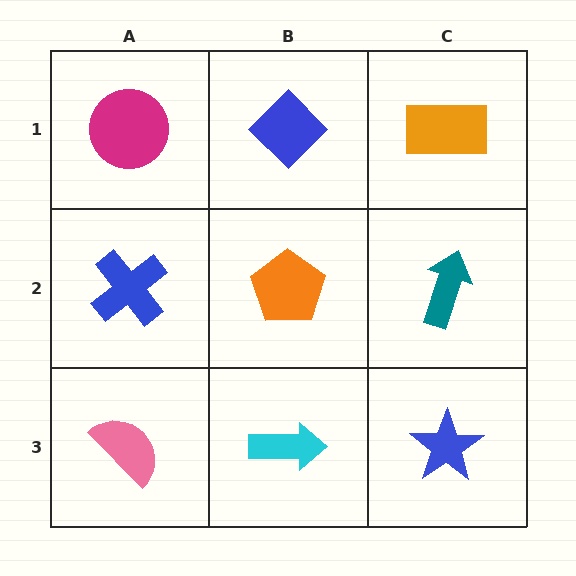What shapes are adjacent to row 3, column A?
A blue cross (row 2, column A), a cyan arrow (row 3, column B).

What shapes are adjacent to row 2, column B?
A blue diamond (row 1, column B), a cyan arrow (row 3, column B), a blue cross (row 2, column A), a teal arrow (row 2, column C).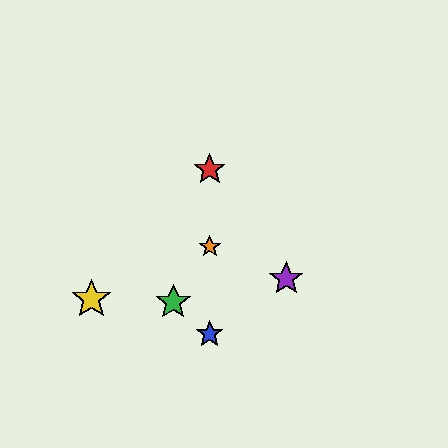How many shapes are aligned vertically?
3 shapes (the red star, the blue star, the orange star) are aligned vertically.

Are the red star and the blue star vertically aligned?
Yes, both are at x≈210.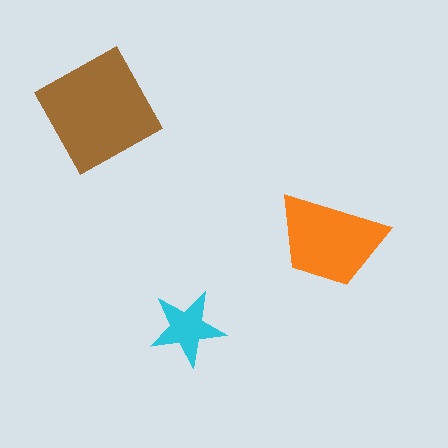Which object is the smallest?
The cyan star.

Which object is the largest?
The brown square.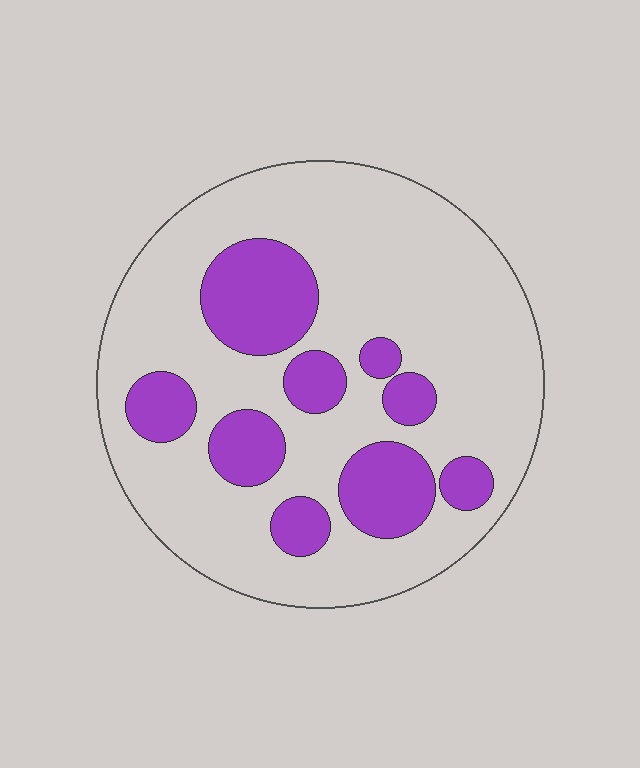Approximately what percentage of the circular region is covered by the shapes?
Approximately 25%.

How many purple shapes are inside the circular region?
9.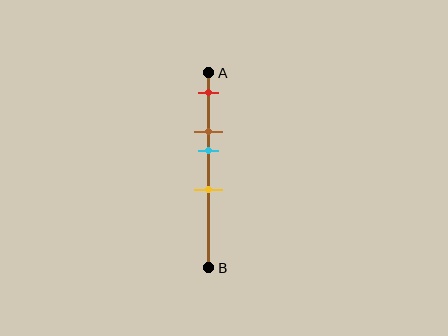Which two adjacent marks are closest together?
The brown and cyan marks are the closest adjacent pair.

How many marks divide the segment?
There are 4 marks dividing the segment.